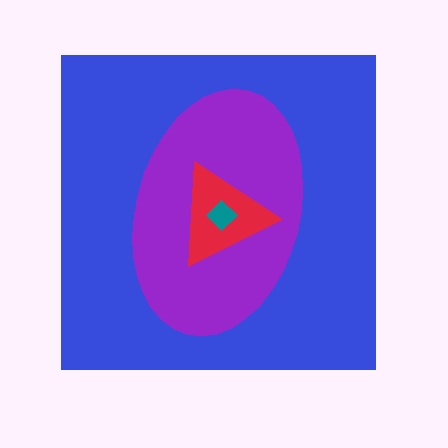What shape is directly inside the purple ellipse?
The red triangle.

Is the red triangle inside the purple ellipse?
Yes.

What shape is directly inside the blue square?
The purple ellipse.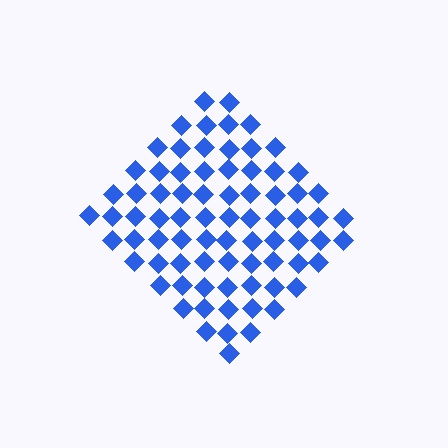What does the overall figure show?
The overall figure shows a diamond.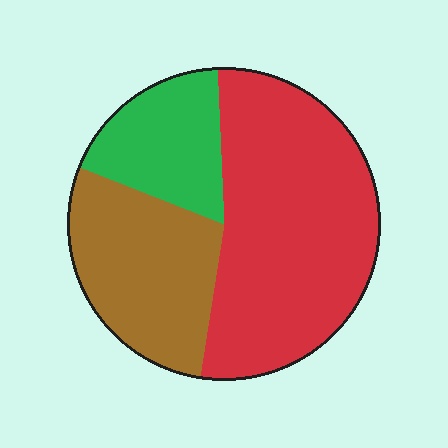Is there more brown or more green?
Brown.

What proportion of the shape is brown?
Brown covers about 30% of the shape.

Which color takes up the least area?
Green, at roughly 20%.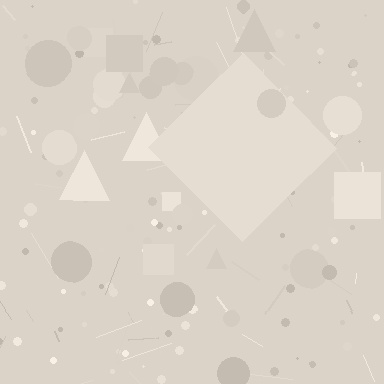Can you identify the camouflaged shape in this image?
The camouflaged shape is a diamond.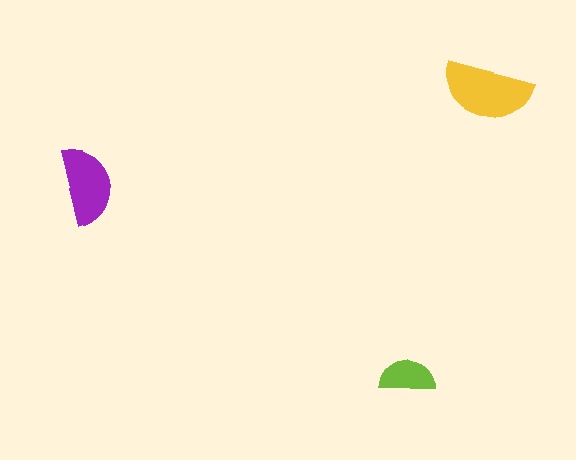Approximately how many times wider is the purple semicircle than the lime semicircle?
About 1.5 times wider.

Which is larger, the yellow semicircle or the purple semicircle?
The yellow one.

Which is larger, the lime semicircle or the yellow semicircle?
The yellow one.